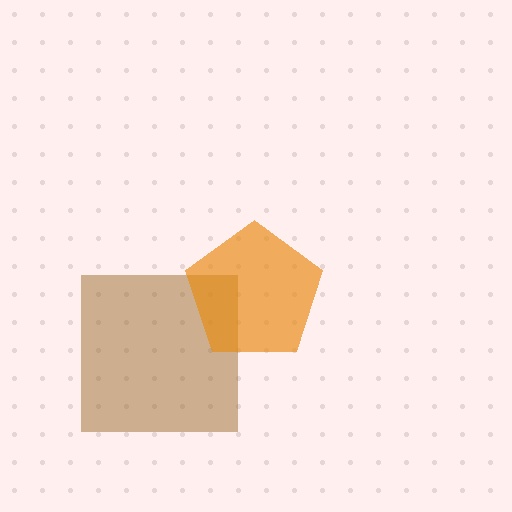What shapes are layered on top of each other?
The layered shapes are: a brown square, an orange pentagon.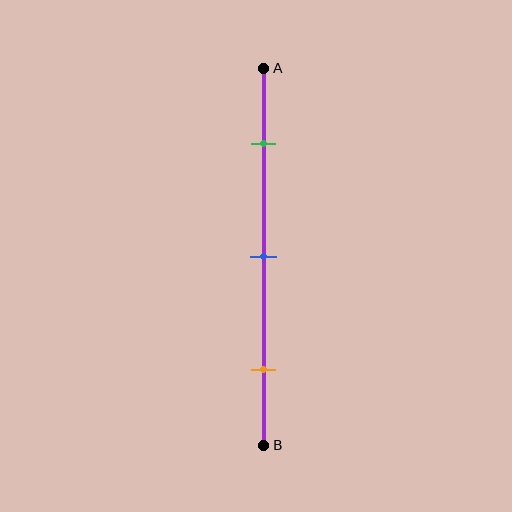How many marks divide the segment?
There are 3 marks dividing the segment.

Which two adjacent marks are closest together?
The green and blue marks are the closest adjacent pair.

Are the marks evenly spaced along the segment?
Yes, the marks are approximately evenly spaced.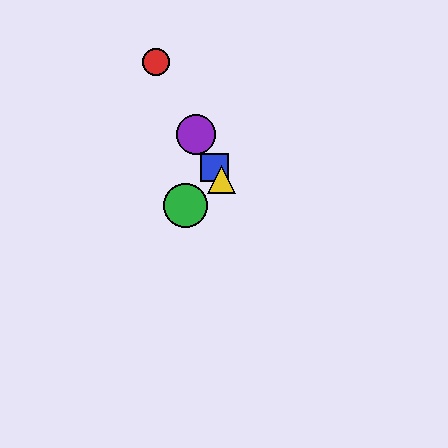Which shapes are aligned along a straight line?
The red circle, the blue square, the yellow triangle, the purple circle are aligned along a straight line.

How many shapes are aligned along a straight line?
4 shapes (the red circle, the blue square, the yellow triangle, the purple circle) are aligned along a straight line.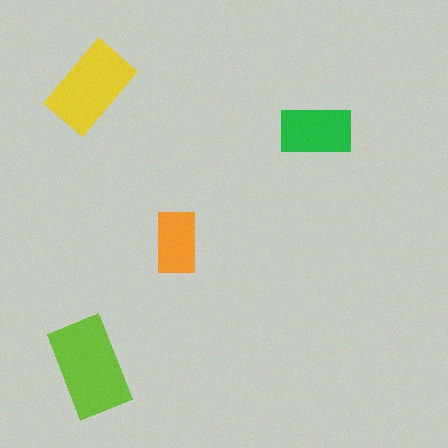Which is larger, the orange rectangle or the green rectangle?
The green one.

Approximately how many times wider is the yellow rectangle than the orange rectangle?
About 1.5 times wider.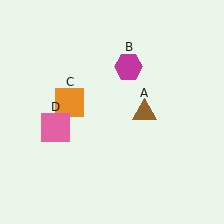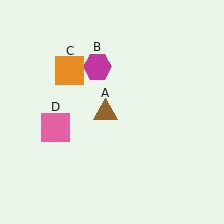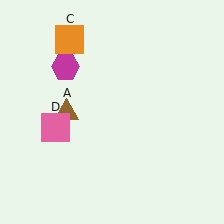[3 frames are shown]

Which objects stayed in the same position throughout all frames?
Pink square (object D) remained stationary.